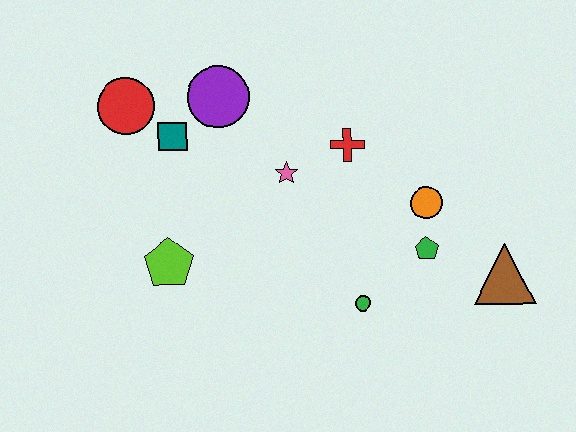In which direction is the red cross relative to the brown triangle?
The red cross is to the left of the brown triangle.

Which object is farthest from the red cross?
The red circle is farthest from the red cross.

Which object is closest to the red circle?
The teal square is closest to the red circle.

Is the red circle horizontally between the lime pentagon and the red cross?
No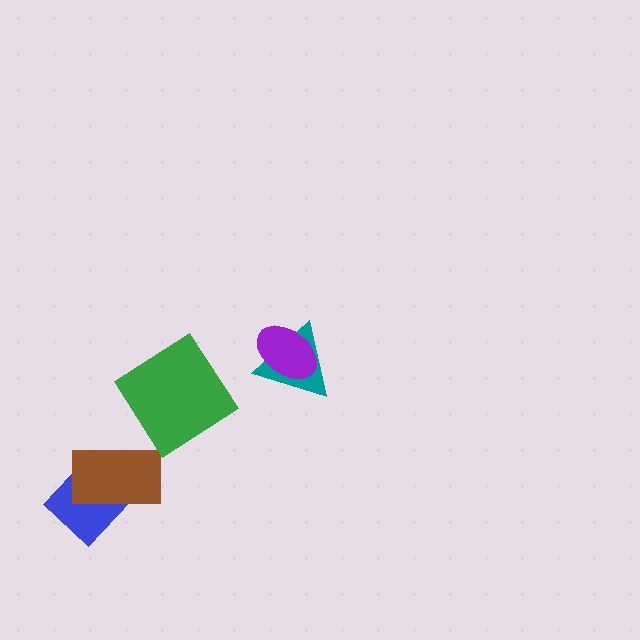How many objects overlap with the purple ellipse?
1 object overlaps with the purple ellipse.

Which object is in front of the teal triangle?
The purple ellipse is in front of the teal triangle.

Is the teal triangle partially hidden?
Yes, it is partially covered by another shape.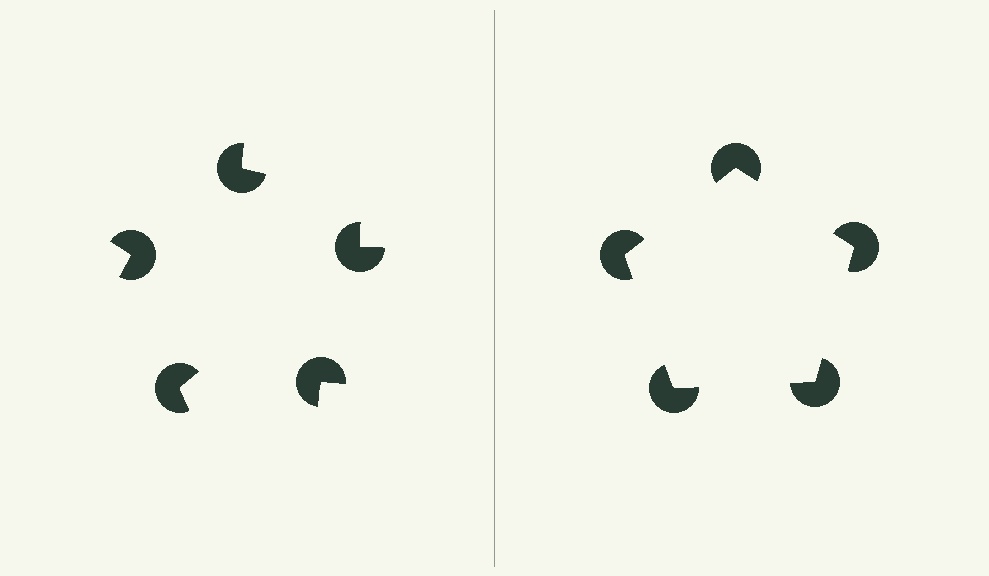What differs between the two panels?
The pac-man discs are positioned identically on both sides; only the wedge orientations differ. On the right they align to a pentagon; on the left they are misaligned.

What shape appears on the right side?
An illusory pentagon.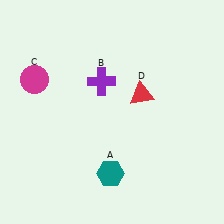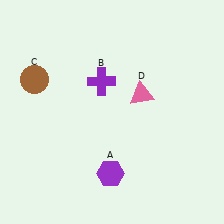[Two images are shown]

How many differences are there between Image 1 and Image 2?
There are 3 differences between the two images.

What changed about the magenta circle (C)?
In Image 1, C is magenta. In Image 2, it changed to brown.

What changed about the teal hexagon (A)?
In Image 1, A is teal. In Image 2, it changed to purple.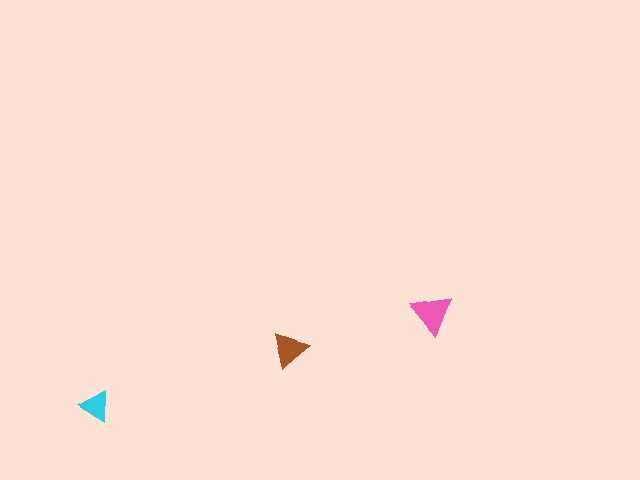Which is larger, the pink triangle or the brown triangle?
The pink one.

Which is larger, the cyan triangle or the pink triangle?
The pink one.